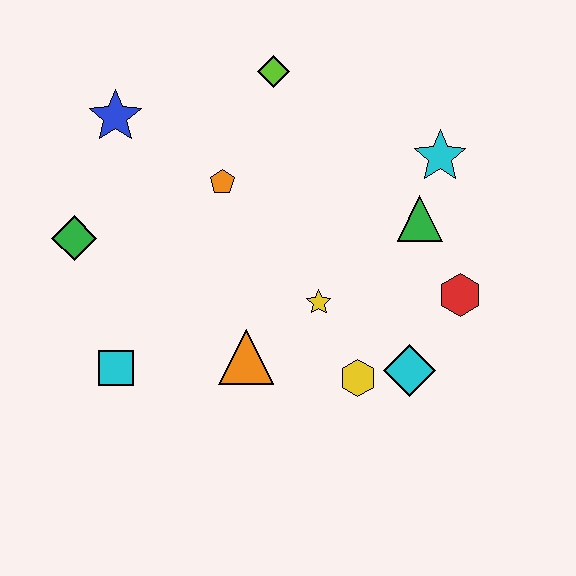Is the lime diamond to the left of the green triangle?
Yes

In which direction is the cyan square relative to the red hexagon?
The cyan square is to the left of the red hexagon.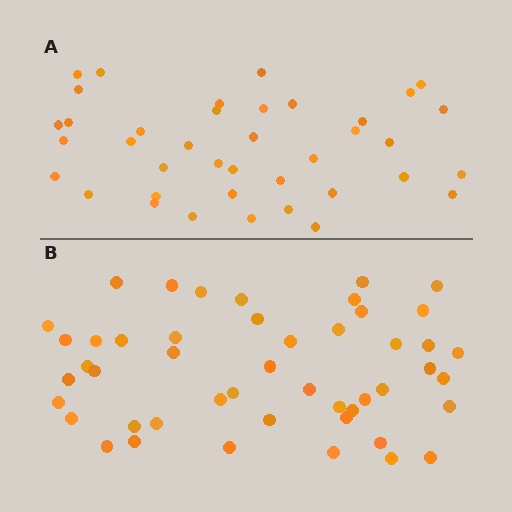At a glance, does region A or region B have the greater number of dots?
Region B (the bottom region) has more dots.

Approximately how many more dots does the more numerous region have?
Region B has roughly 8 or so more dots than region A.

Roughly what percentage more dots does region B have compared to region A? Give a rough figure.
About 25% more.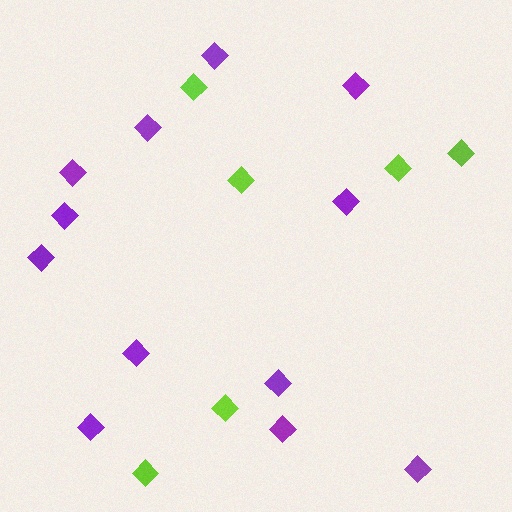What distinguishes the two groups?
There are 2 groups: one group of purple diamonds (12) and one group of lime diamonds (6).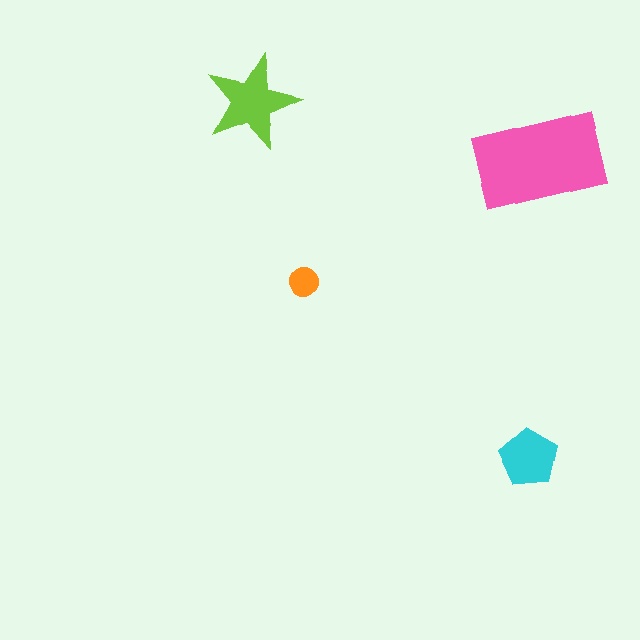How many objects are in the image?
There are 4 objects in the image.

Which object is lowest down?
The cyan pentagon is bottommost.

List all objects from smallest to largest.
The orange circle, the cyan pentagon, the lime star, the pink rectangle.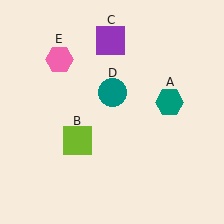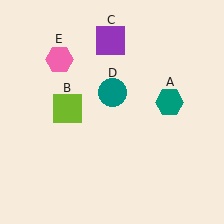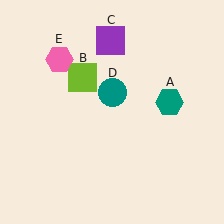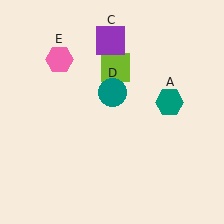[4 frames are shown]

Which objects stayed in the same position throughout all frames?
Teal hexagon (object A) and purple square (object C) and teal circle (object D) and pink hexagon (object E) remained stationary.